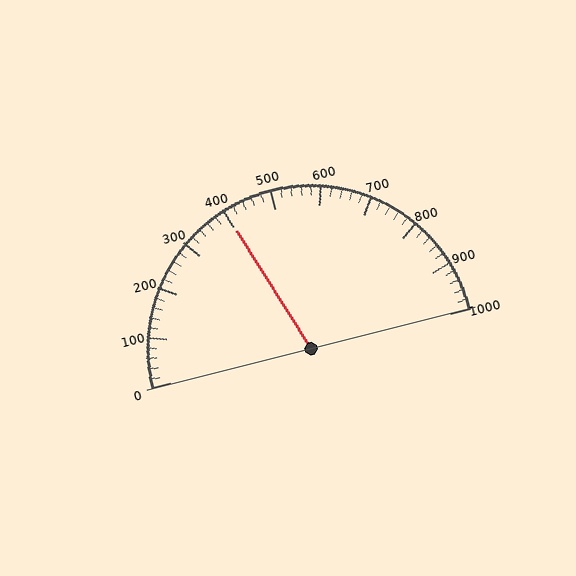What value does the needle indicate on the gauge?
The needle indicates approximately 400.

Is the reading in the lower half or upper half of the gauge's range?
The reading is in the lower half of the range (0 to 1000).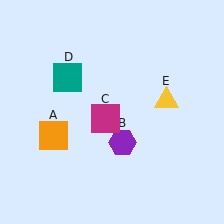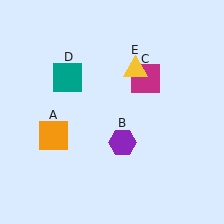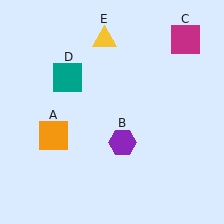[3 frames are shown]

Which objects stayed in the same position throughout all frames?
Orange square (object A) and purple hexagon (object B) and teal square (object D) remained stationary.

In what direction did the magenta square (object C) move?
The magenta square (object C) moved up and to the right.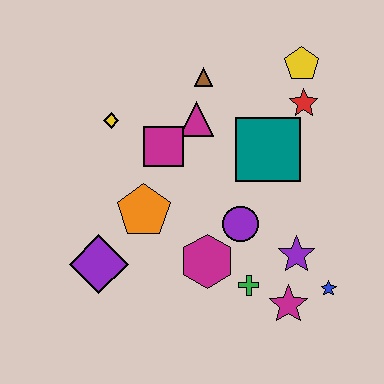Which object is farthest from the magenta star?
The yellow diamond is farthest from the magenta star.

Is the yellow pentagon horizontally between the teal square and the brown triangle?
No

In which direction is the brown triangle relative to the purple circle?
The brown triangle is above the purple circle.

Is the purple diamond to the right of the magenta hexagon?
No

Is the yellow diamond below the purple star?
No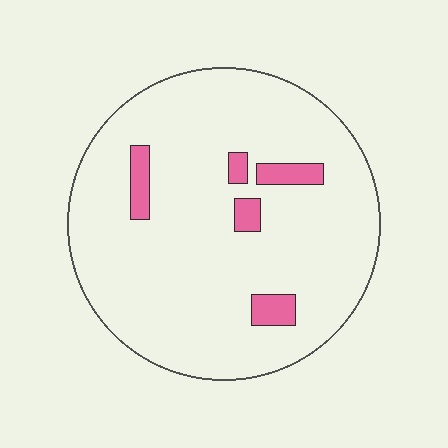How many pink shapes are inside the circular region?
5.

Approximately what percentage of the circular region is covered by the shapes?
Approximately 10%.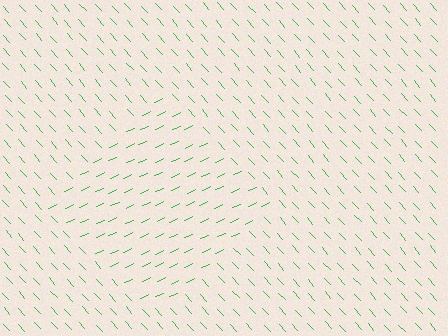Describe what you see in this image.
The image is filled with small green line segments. A diamond region in the image has lines oriented differently from the surrounding lines, creating a visible texture boundary.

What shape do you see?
I see a diamond.